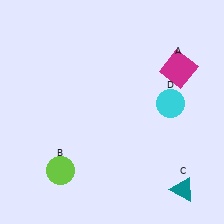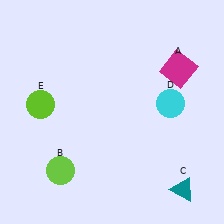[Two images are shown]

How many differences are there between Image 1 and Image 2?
There is 1 difference between the two images.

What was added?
A lime circle (E) was added in Image 2.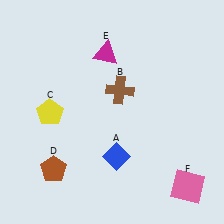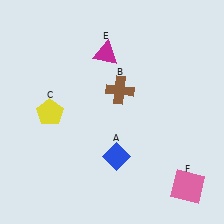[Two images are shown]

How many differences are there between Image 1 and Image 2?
There is 1 difference between the two images.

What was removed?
The brown pentagon (D) was removed in Image 2.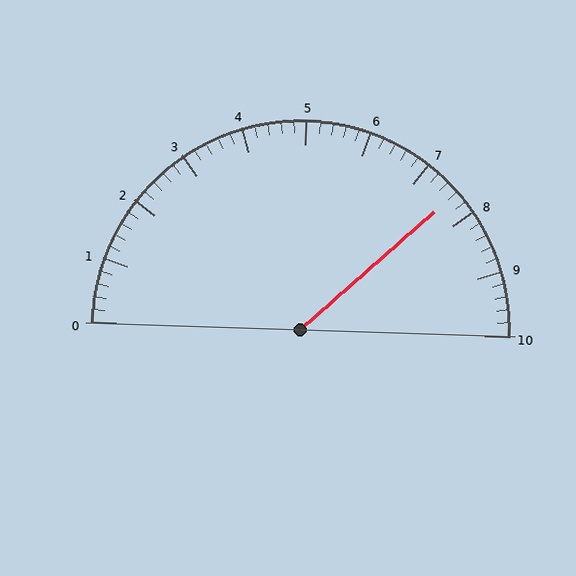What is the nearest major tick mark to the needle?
The nearest major tick mark is 8.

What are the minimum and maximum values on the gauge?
The gauge ranges from 0 to 10.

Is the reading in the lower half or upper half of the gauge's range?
The reading is in the upper half of the range (0 to 10).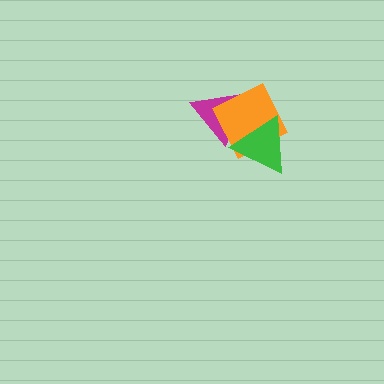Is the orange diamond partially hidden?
Yes, it is partially covered by another shape.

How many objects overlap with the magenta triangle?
2 objects overlap with the magenta triangle.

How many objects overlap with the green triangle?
2 objects overlap with the green triangle.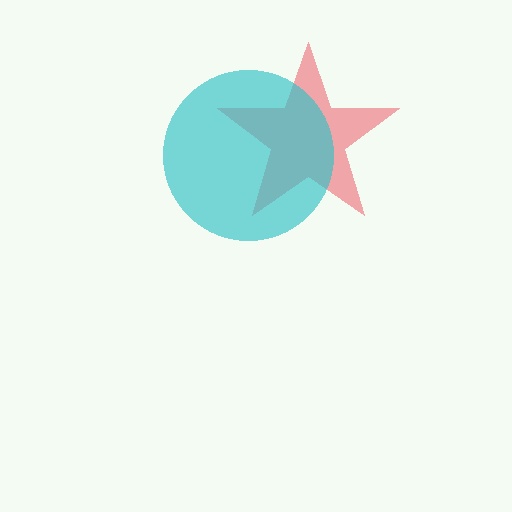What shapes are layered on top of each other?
The layered shapes are: a red star, a cyan circle.